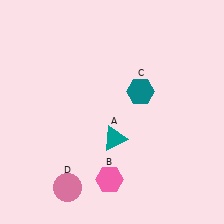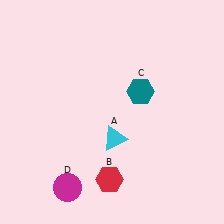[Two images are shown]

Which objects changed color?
A changed from teal to cyan. B changed from pink to red. D changed from pink to magenta.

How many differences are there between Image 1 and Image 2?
There are 3 differences between the two images.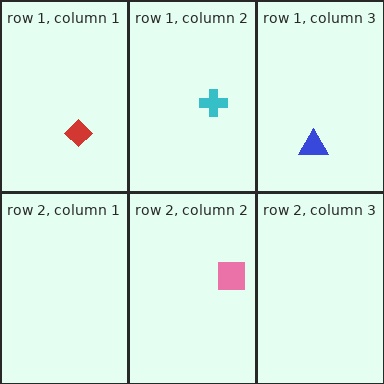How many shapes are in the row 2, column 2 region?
1.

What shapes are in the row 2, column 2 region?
The pink square.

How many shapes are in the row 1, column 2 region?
1.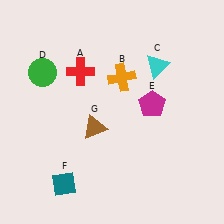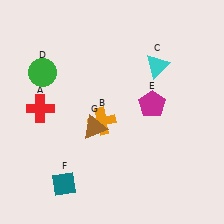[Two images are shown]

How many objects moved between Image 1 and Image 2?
2 objects moved between the two images.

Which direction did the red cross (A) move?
The red cross (A) moved left.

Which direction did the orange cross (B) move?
The orange cross (B) moved down.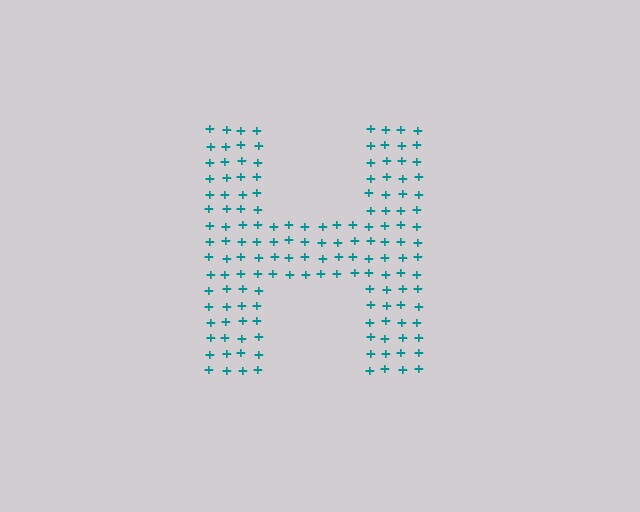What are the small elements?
The small elements are plus signs.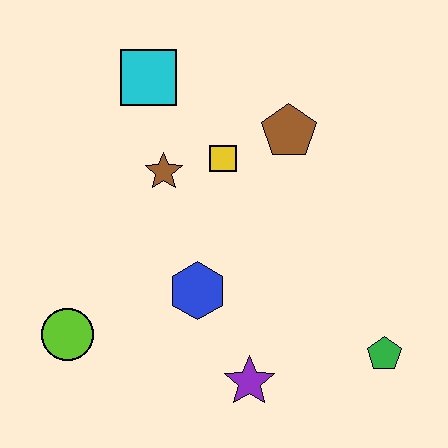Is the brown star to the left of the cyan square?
No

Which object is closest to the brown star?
The yellow square is closest to the brown star.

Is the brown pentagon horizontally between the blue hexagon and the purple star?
No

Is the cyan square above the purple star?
Yes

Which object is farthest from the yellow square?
The green pentagon is farthest from the yellow square.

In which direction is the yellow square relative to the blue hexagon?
The yellow square is above the blue hexagon.